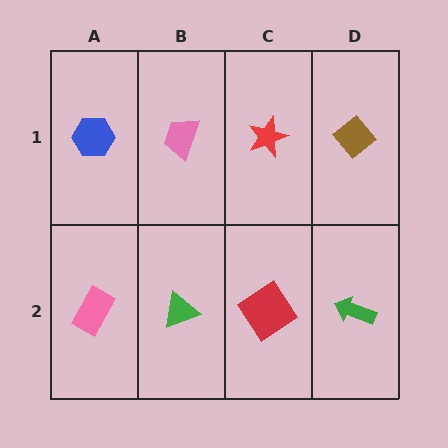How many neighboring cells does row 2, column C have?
3.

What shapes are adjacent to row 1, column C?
A red diamond (row 2, column C), a pink trapezoid (row 1, column B), a brown diamond (row 1, column D).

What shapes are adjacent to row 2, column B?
A pink trapezoid (row 1, column B), a pink rectangle (row 2, column A), a red diamond (row 2, column C).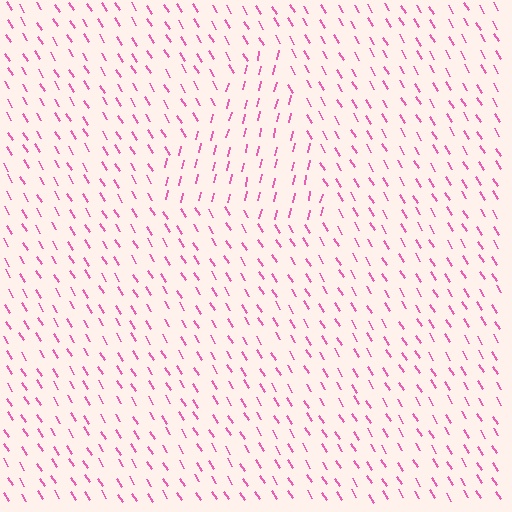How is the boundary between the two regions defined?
The boundary is defined purely by a change in line orientation (approximately 45 degrees difference). All lines are the same color and thickness.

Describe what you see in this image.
The image is filled with small pink line segments. A triangle region in the image has lines oriented differently from the surrounding lines, creating a visible texture boundary.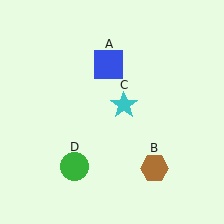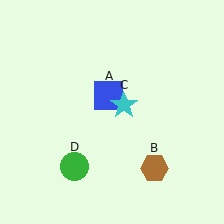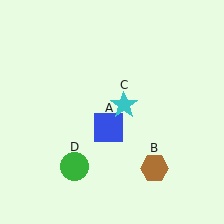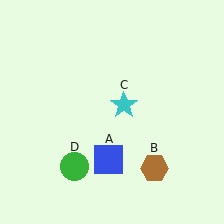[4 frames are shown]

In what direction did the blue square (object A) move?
The blue square (object A) moved down.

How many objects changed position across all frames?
1 object changed position: blue square (object A).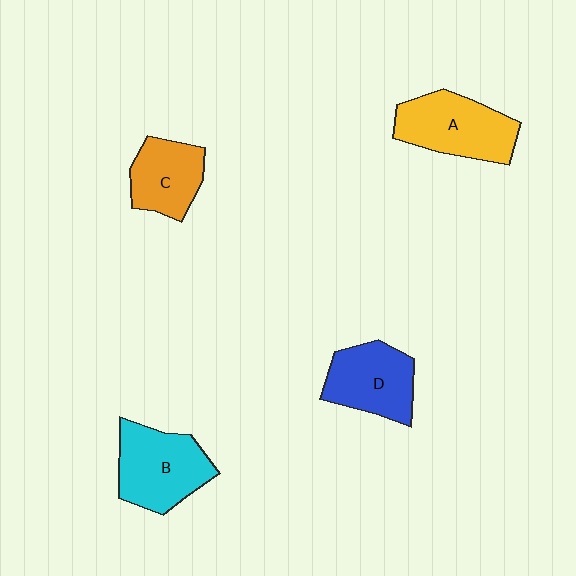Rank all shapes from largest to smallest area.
From largest to smallest: B (cyan), A (yellow), D (blue), C (orange).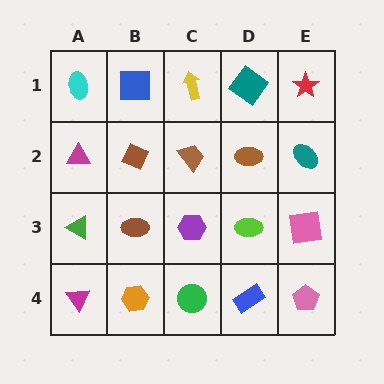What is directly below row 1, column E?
A teal ellipse.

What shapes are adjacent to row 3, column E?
A teal ellipse (row 2, column E), a pink pentagon (row 4, column E), a lime ellipse (row 3, column D).